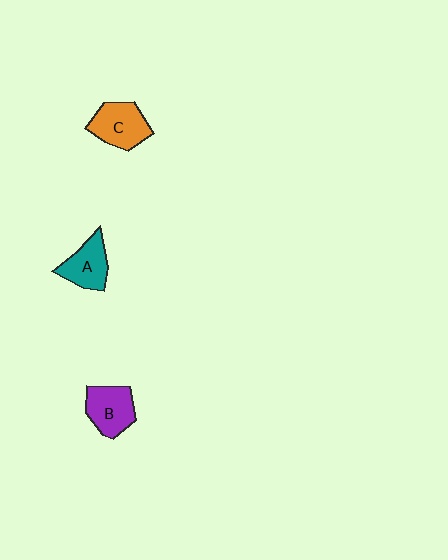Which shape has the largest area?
Shape C (orange).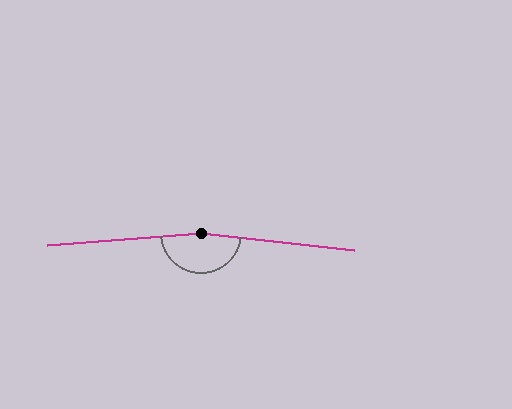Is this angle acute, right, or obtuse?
It is obtuse.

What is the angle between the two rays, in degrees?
Approximately 169 degrees.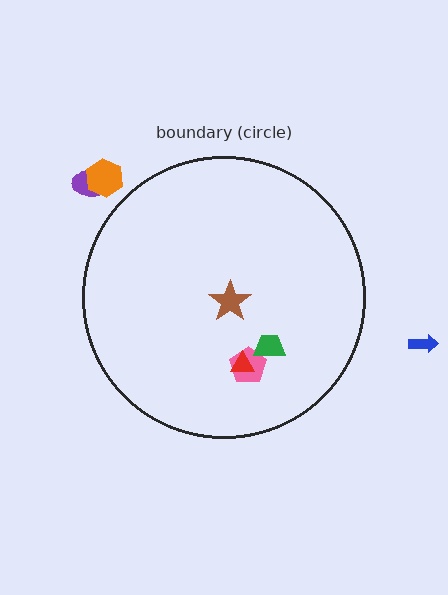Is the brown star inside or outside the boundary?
Inside.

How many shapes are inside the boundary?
4 inside, 3 outside.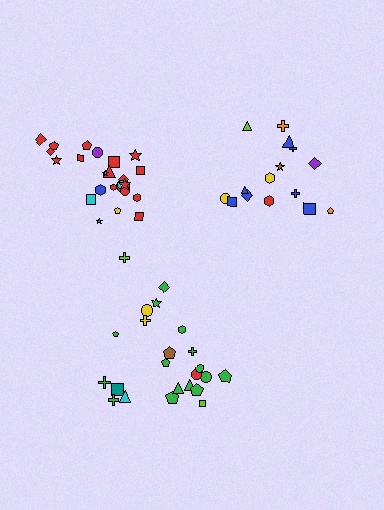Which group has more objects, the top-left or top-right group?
The top-left group.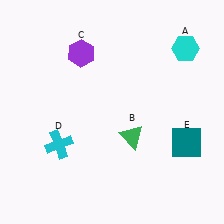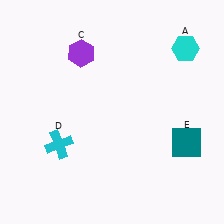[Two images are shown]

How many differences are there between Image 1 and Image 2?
There is 1 difference between the two images.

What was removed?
The green triangle (B) was removed in Image 2.